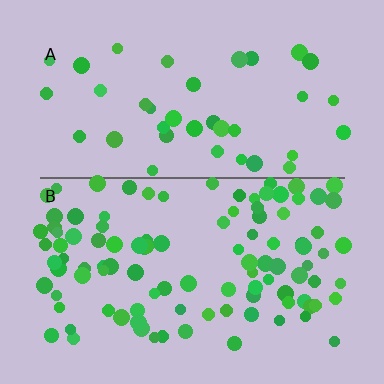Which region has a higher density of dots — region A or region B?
B (the bottom).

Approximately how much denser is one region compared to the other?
Approximately 2.7× — region B over region A.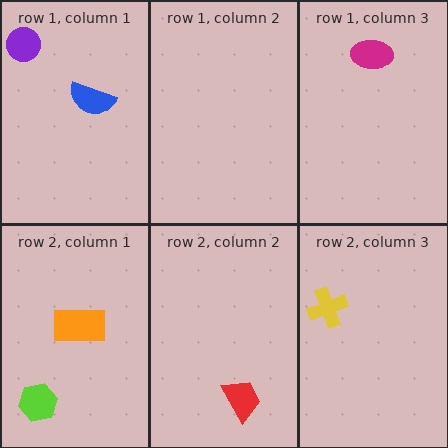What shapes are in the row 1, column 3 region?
The magenta ellipse.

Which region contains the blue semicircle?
The row 1, column 1 region.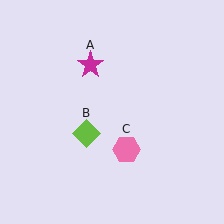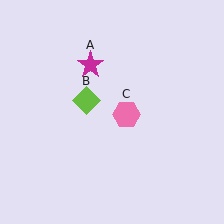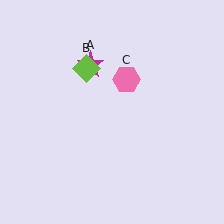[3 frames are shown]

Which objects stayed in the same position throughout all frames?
Magenta star (object A) remained stationary.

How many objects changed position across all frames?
2 objects changed position: lime diamond (object B), pink hexagon (object C).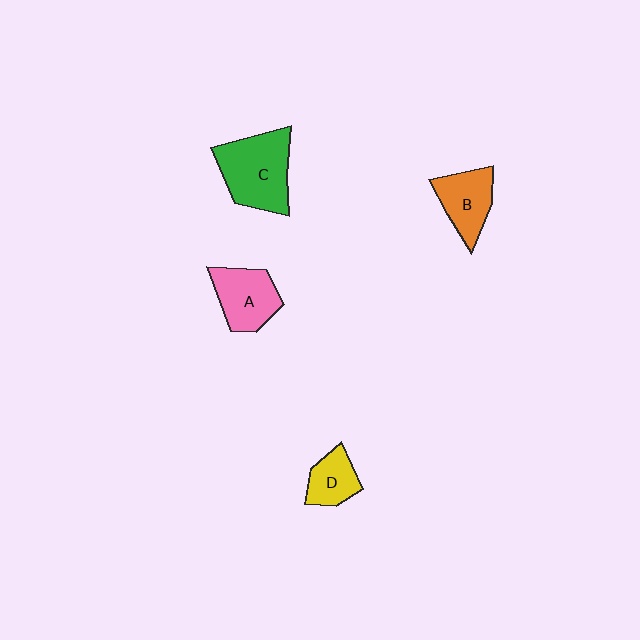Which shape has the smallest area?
Shape D (yellow).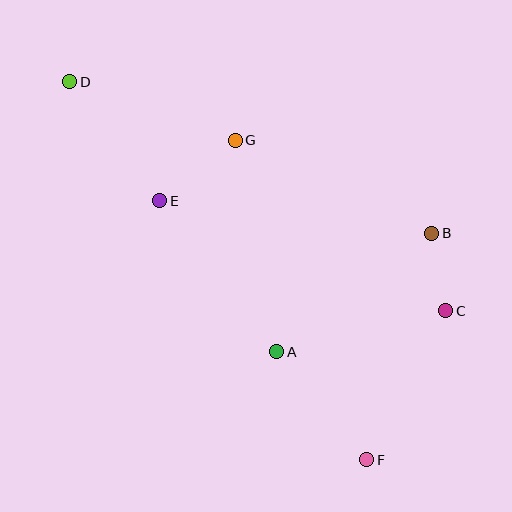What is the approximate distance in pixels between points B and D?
The distance between B and D is approximately 392 pixels.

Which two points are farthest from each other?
Points D and F are farthest from each other.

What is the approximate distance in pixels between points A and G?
The distance between A and G is approximately 216 pixels.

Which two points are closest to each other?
Points B and C are closest to each other.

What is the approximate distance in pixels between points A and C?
The distance between A and C is approximately 174 pixels.